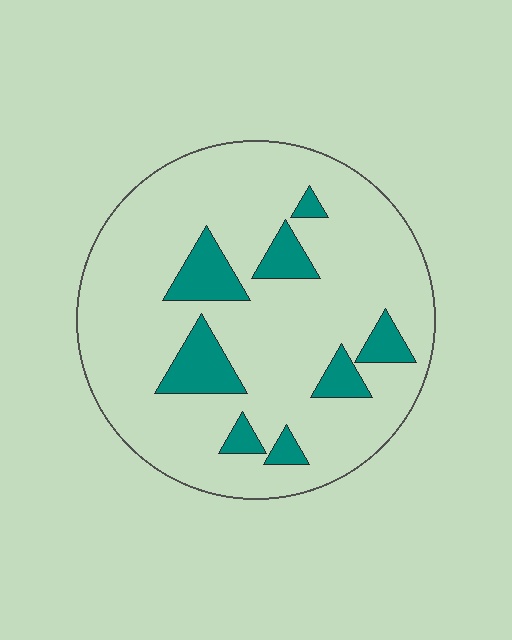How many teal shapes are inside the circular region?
8.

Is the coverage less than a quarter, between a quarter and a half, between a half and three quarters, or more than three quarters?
Less than a quarter.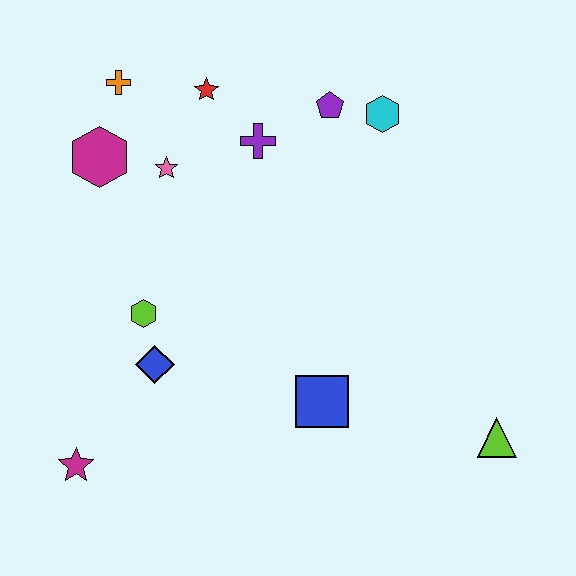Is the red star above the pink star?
Yes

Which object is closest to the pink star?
The magenta hexagon is closest to the pink star.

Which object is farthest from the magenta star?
The cyan hexagon is farthest from the magenta star.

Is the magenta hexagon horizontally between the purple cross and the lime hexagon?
No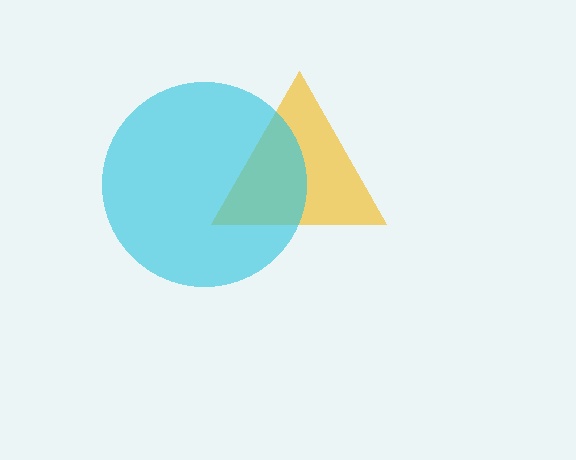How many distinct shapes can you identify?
There are 2 distinct shapes: a yellow triangle, a cyan circle.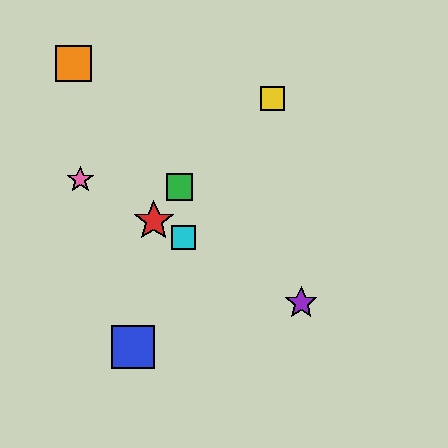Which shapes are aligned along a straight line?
The red star, the purple star, the cyan square, the pink star are aligned along a straight line.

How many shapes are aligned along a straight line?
4 shapes (the red star, the purple star, the cyan square, the pink star) are aligned along a straight line.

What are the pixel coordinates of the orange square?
The orange square is at (74, 64).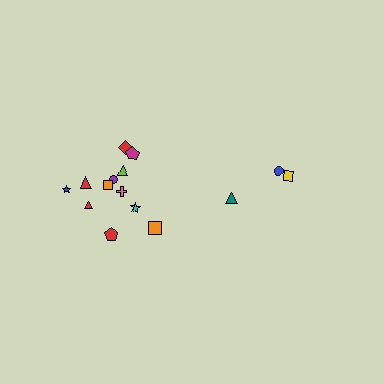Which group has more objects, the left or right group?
The left group.